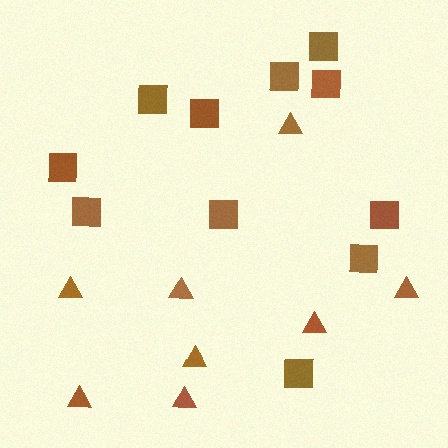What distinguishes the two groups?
There are 2 groups: one group of triangles (8) and one group of squares (11).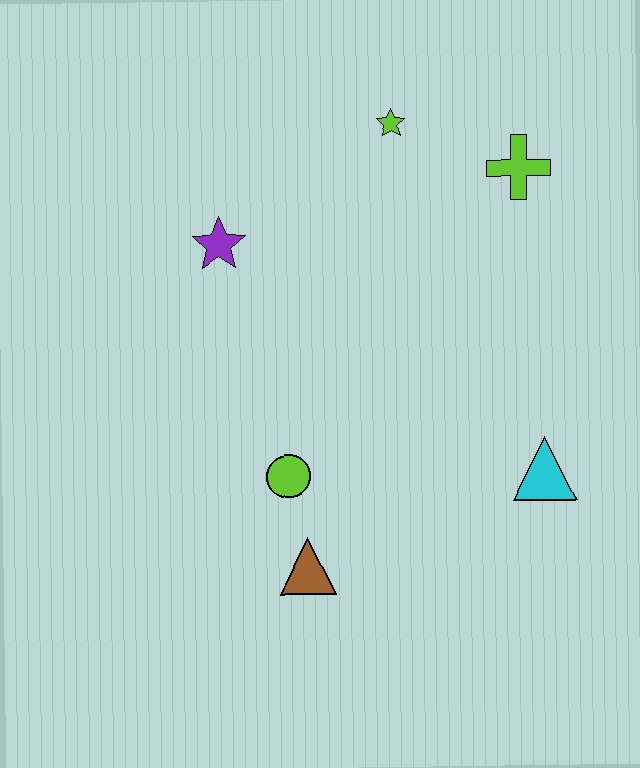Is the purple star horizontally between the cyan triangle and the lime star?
No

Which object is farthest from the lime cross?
The brown triangle is farthest from the lime cross.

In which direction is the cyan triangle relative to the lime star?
The cyan triangle is below the lime star.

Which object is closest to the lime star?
The lime cross is closest to the lime star.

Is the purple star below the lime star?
Yes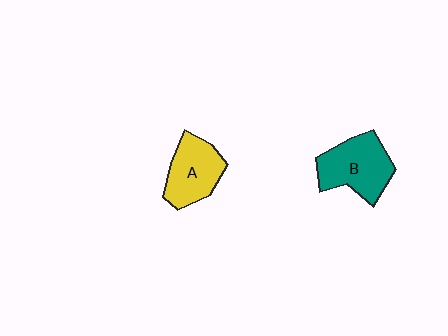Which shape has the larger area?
Shape B (teal).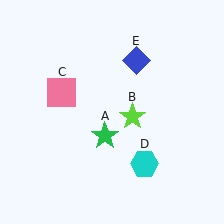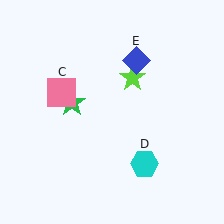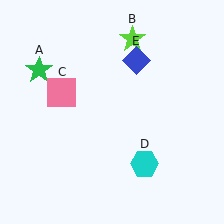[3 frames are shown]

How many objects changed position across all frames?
2 objects changed position: green star (object A), lime star (object B).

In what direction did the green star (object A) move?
The green star (object A) moved up and to the left.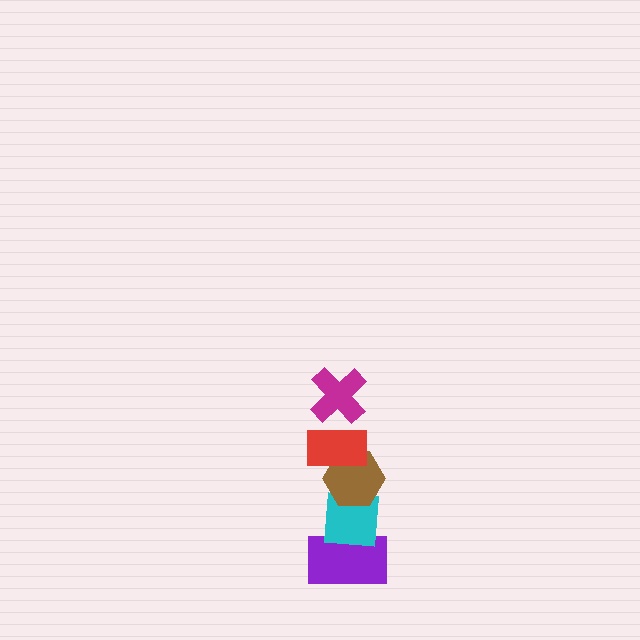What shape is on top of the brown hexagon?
The red rectangle is on top of the brown hexagon.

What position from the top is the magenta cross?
The magenta cross is 1st from the top.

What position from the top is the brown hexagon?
The brown hexagon is 3rd from the top.